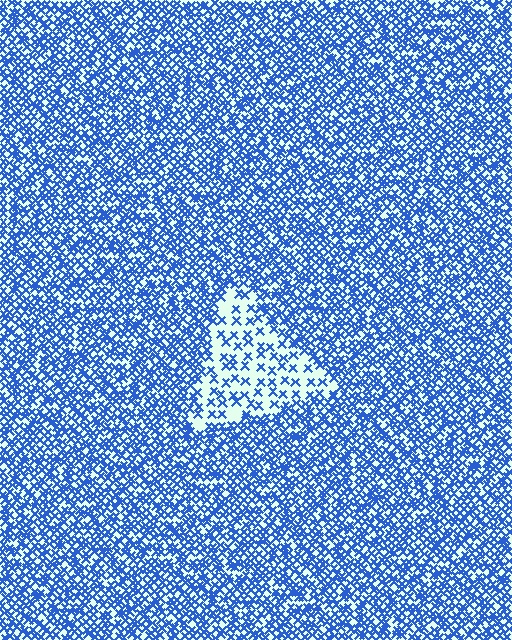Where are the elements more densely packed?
The elements are more densely packed outside the triangle boundary.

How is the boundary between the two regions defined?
The boundary is defined by a change in element density (approximately 2.6x ratio). All elements are the same color, size, and shape.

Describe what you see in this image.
The image contains small blue elements arranged at two different densities. A triangle-shaped region is visible where the elements are less densely packed than the surrounding area.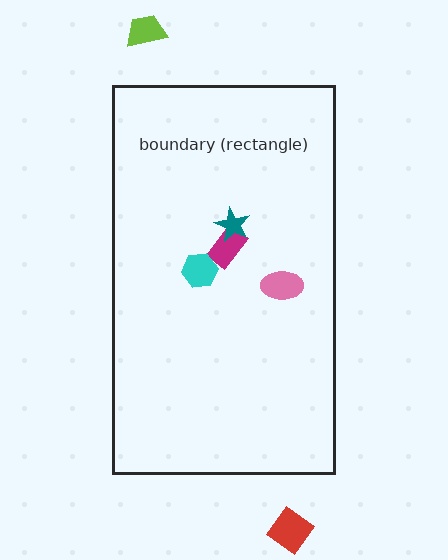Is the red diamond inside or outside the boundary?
Outside.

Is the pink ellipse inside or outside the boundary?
Inside.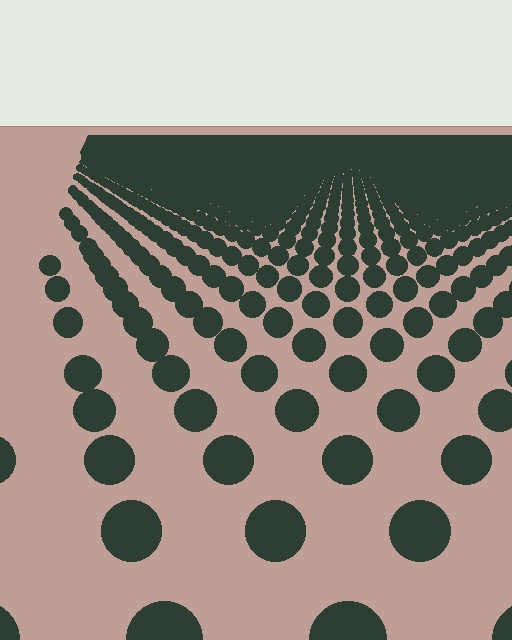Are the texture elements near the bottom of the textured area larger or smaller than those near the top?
Larger. Near the bottom, elements are closer to the viewer and appear at a bigger on-screen size.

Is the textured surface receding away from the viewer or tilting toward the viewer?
The surface is receding away from the viewer. Texture elements get smaller and denser toward the top.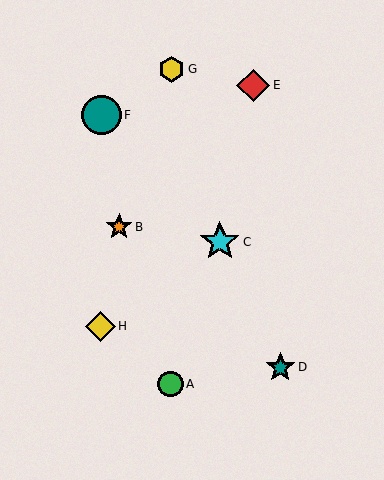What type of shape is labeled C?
Shape C is a cyan star.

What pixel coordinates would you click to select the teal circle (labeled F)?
Click at (101, 115) to select the teal circle F.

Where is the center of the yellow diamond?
The center of the yellow diamond is at (100, 326).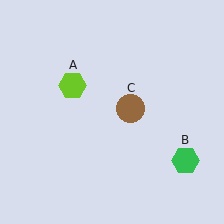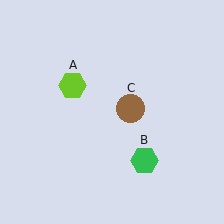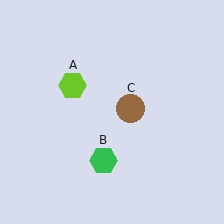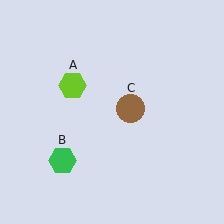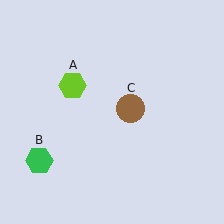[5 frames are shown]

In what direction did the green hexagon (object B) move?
The green hexagon (object B) moved left.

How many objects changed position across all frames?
1 object changed position: green hexagon (object B).